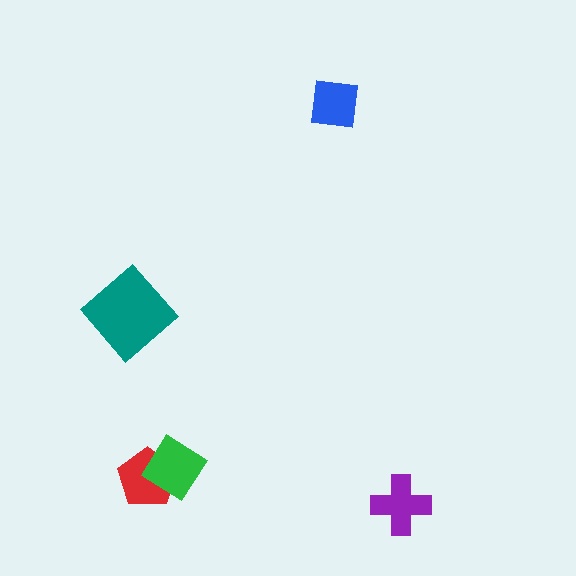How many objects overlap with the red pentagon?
1 object overlaps with the red pentagon.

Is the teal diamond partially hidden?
No, no other shape covers it.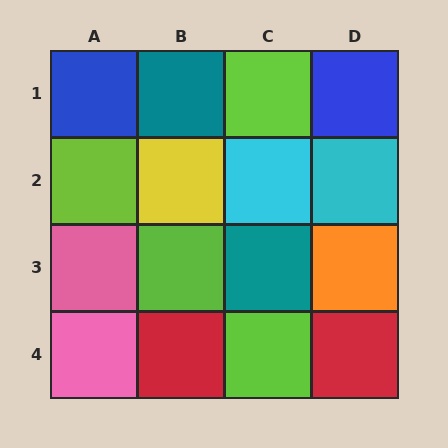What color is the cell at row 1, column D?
Blue.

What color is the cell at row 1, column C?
Lime.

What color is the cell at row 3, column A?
Pink.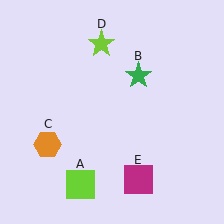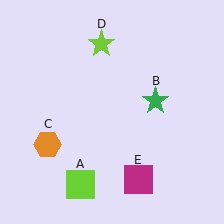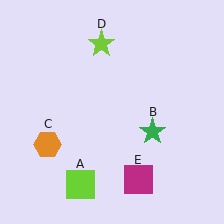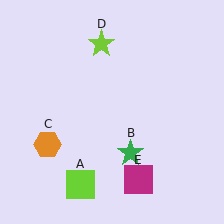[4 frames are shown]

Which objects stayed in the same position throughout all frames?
Lime square (object A) and orange hexagon (object C) and lime star (object D) and magenta square (object E) remained stationary.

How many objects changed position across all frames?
1 object changed position: green star (object B).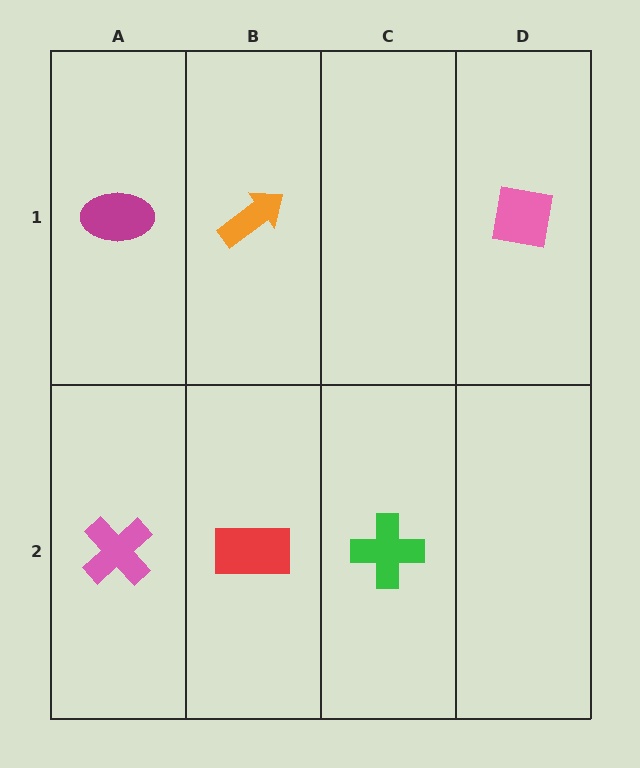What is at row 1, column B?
An orange arrow.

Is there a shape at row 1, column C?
No, that cell is empty.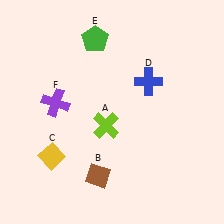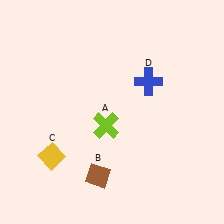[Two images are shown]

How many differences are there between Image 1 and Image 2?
There are 2 differences between the two images.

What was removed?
The purple cross (F), the green pentagon (E) were removed in Image 2.